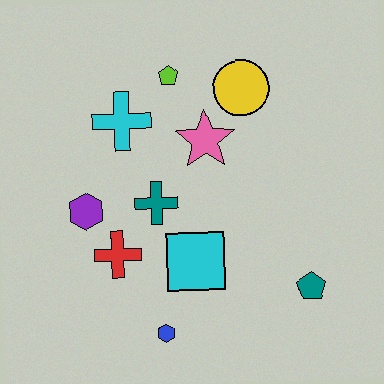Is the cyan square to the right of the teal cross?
Yes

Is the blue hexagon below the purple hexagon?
Yes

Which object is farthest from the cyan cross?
The teal pentagon is farthest from the cyan cross.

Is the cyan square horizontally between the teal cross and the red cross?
No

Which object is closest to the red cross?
The purple hexagon is closest to the red cross.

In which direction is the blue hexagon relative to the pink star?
The blue hexagon is below the pink star.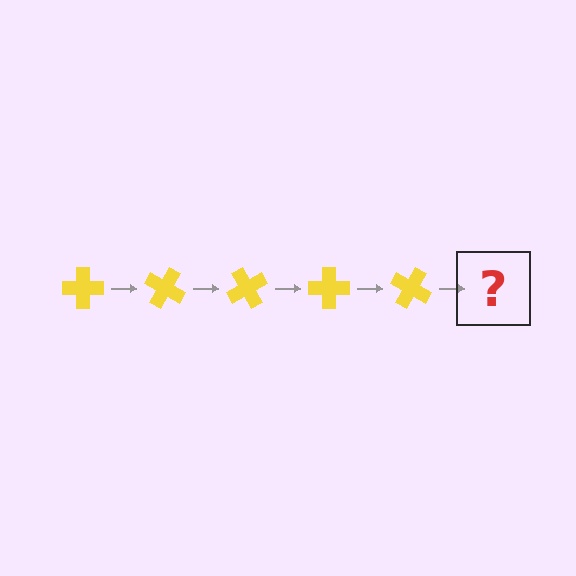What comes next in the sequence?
The next element should be a yellow cross rotated 150 degrees.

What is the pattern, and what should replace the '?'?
The pattern is that the cross rotates 30 degrees each step. The '?' should be a yellow cross rotated 150 degrees.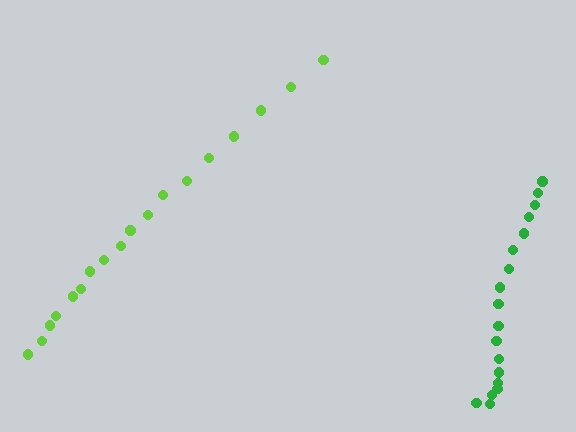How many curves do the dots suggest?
There are 2 distinct paths.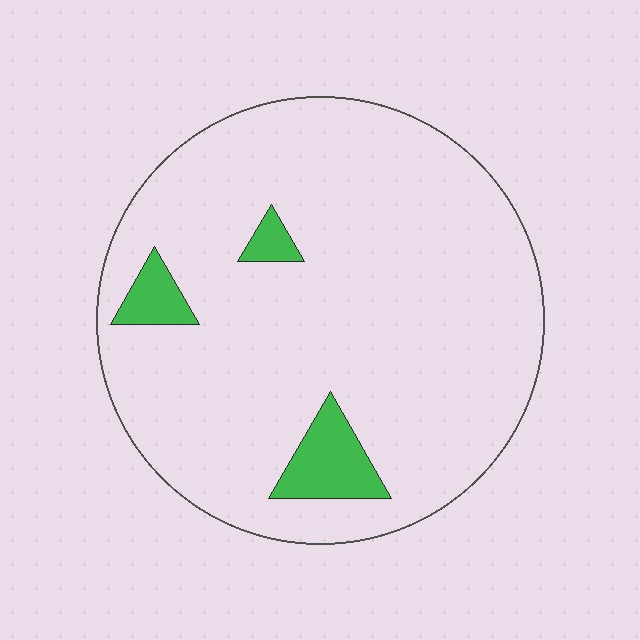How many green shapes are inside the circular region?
3.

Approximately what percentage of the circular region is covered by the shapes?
Approximately 10%.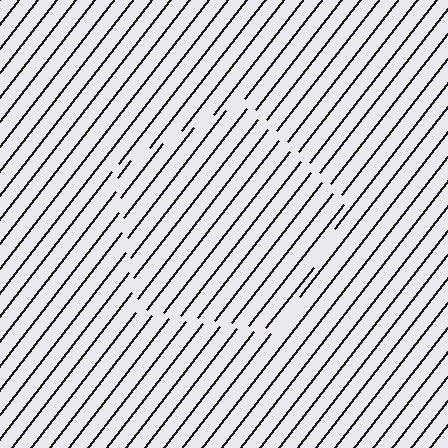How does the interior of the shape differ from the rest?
The interior of the shape contains the same grating, shifted by half a period — the contour is defined by the phase discontinuity where line-ends from the inner and outer gratings abut.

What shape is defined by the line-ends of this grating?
An illusory pentagon. The interior of the shape contains the same grating, shifted by half a period — the contour is defined by the phase discontinuity where line-ends from the inner and outer gratings abut.